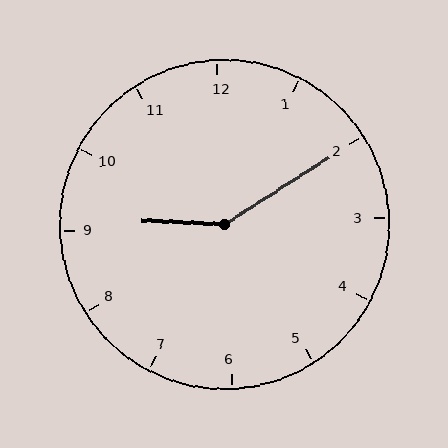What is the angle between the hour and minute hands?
Approximately 145 degrees.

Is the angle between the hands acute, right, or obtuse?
It is obtuse.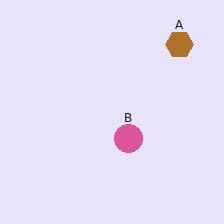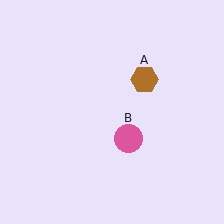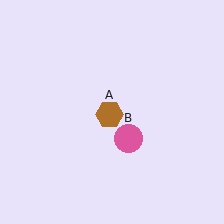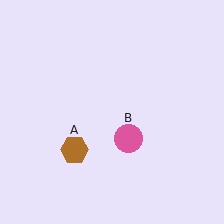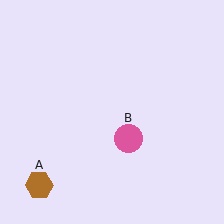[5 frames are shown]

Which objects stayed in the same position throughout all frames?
Pink circle (object B) remained stationary.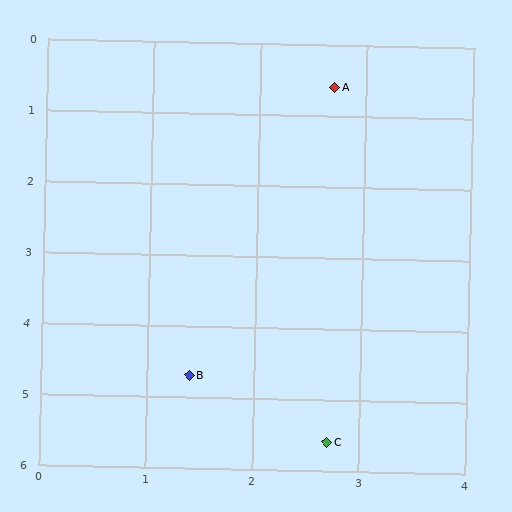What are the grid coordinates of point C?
Point C is at approximately (2.7, 5.6).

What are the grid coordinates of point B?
Point B is at approximately (1.4, 4.7).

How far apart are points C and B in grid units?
Points C and B are about 1.6 grid units apart.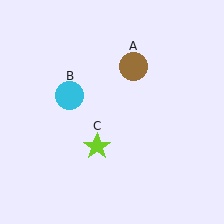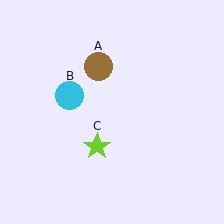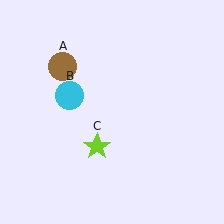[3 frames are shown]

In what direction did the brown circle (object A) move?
The brown circle (object A) moved left.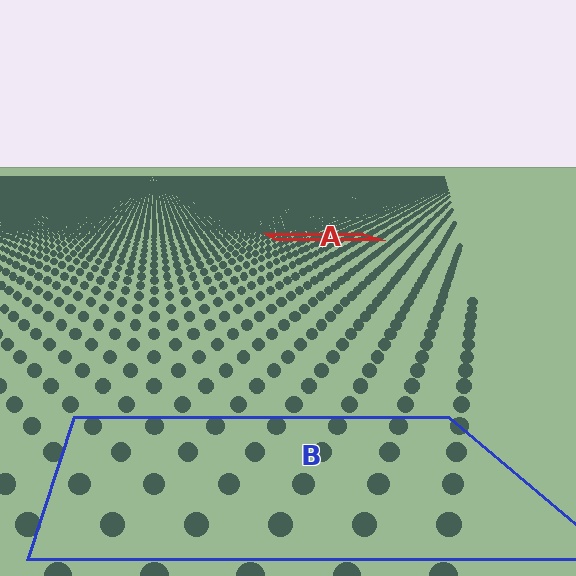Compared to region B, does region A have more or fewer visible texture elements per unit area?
Region A has more texture elements per unit area — they are packed more densely because it is farther away.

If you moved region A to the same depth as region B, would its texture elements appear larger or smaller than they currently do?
They would appear larger. At a closer depth, the same texture elements are projected at a bigger on-screen size.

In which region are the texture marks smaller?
The texture marks are smaller in region A, because it is farther away.